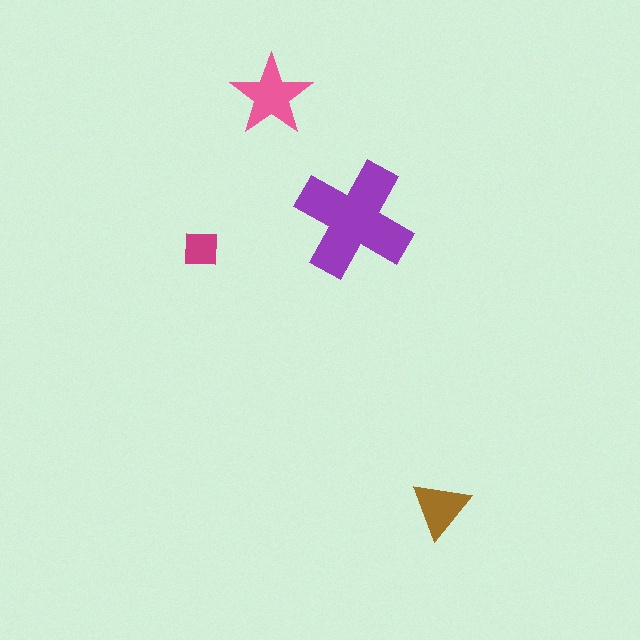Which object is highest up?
The pink star is topmost.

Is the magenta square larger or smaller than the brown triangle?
Smaller.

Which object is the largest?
The purple cross.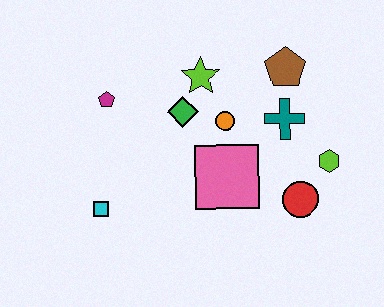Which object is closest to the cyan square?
The magenta pentagon is closest to the cyan square.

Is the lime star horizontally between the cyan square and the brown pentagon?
Yes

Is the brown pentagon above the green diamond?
Yes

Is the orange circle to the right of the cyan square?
Yes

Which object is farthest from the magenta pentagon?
The lime hexagon is farthest from the magenta pentagon.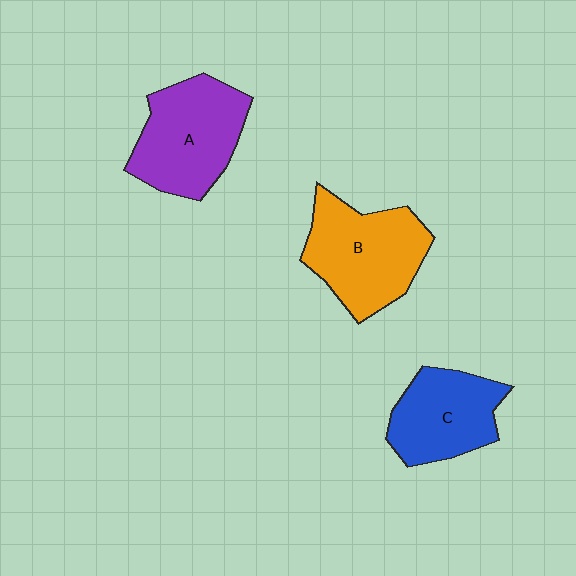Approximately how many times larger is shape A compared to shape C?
Approximately 1.2 times.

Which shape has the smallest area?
Shape C (blue).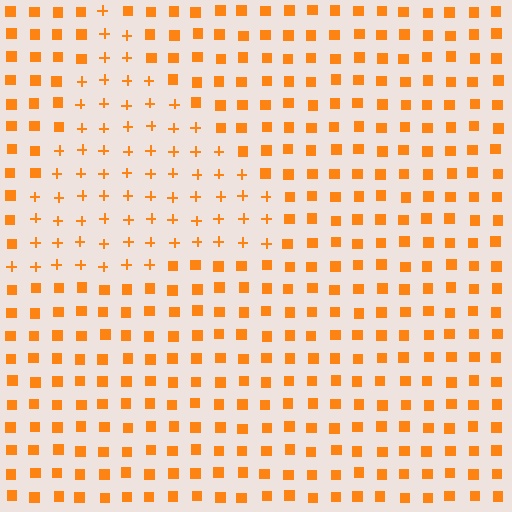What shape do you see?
I see a triangle.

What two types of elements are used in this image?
The image uses plus signs inside the triangle region and squares outside it.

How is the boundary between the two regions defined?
The boundary is defined by a change in element shape: plus signs inside vs. squares outside. All elements share the same color and spacing.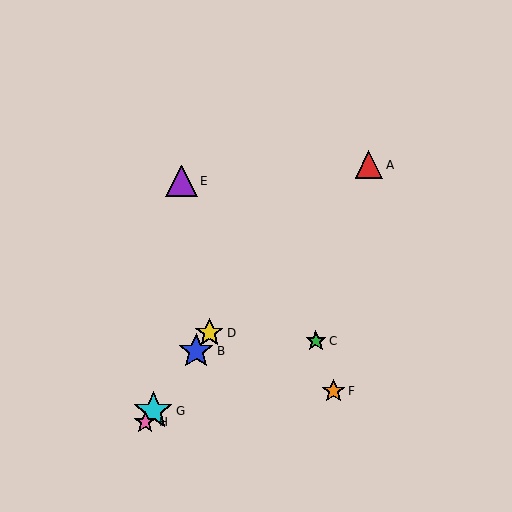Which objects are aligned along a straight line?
Objects B, D, G, H are aligned along a straight line.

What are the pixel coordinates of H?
Object H is at (145, 422).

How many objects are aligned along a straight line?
4 objects (B, D, G, H) are aligned along a straight line.